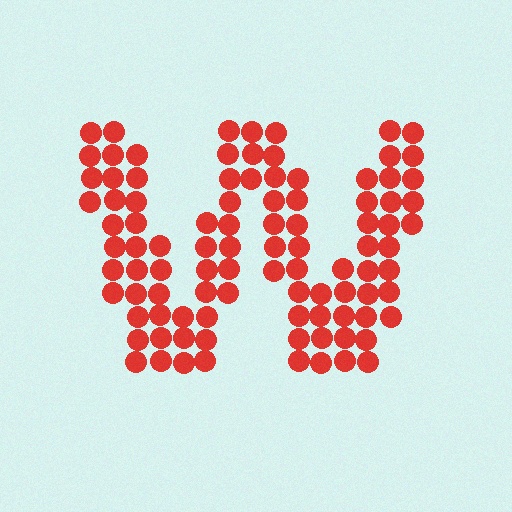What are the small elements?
The small elements are circles.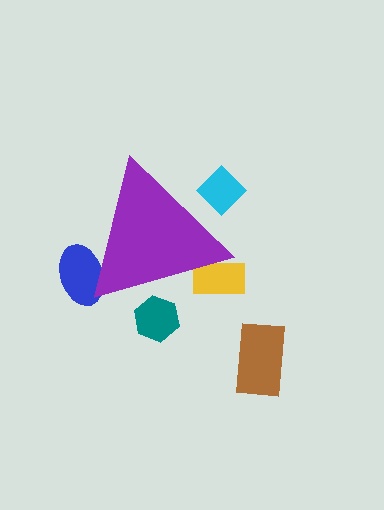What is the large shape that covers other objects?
A purple triangle.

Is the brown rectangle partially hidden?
No, the brown rectangle is fully visible.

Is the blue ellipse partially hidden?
Yes, the blue ellipse is partially hidden behind the purple triangle.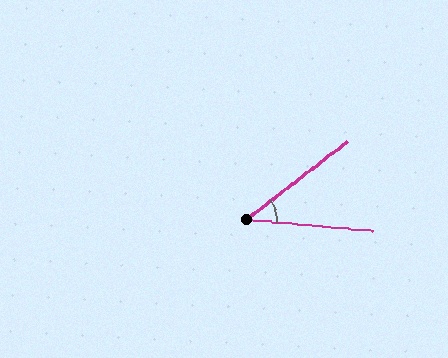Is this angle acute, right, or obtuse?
It is acute.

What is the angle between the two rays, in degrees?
Approximately 43 degrees.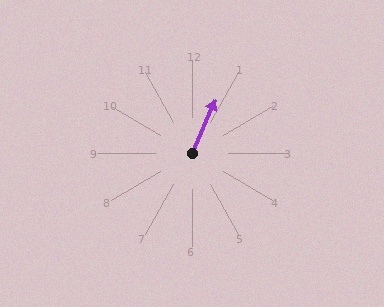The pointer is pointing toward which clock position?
Roughly 1 o'clock.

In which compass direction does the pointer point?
Northeast.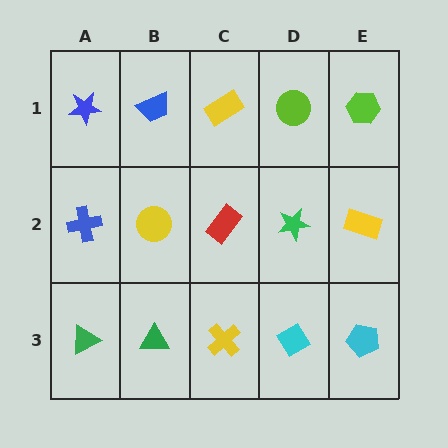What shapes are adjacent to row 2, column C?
A yellow rectangle (row 1, column C), a yellow cross (row 3, column C), a yellow circle (row 2, column B), a green star (row 2, column D).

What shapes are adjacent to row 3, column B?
A yellow circle (row 2, column B), a green triangle (row 3, column A), a yellow cross (row 3, column C).